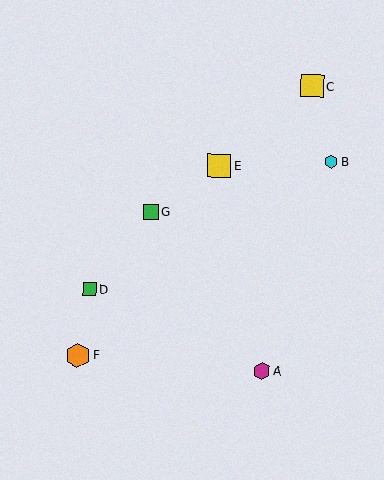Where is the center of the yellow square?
The center of the yellow square is at (312, 86).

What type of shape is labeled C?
Shape C is a yellow square.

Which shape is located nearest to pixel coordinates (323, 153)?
The cyan hexagon (labeled B) at (331, 161) is nearest to that location.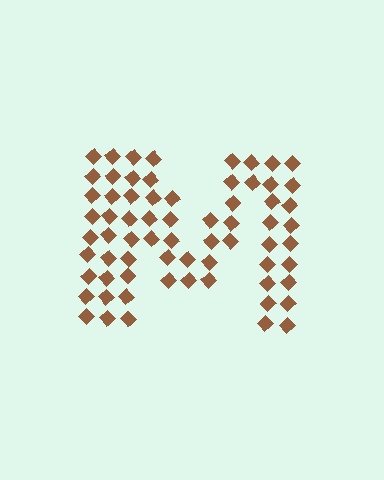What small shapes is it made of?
It is made of small diamonds.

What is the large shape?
The large shape is the letter M.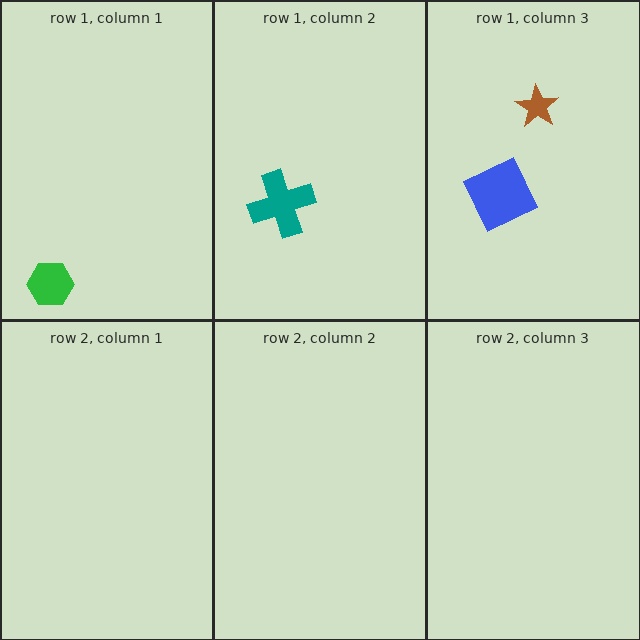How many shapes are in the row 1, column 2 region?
1.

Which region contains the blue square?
The row 1, column 3 region.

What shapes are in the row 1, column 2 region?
The teal cross.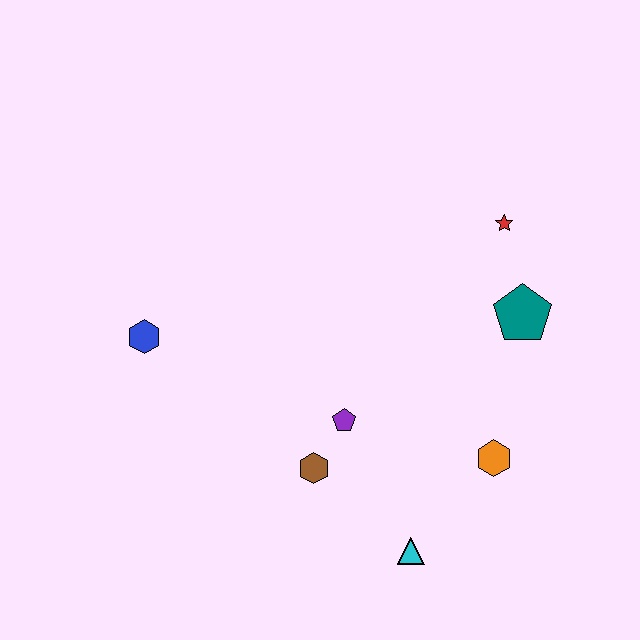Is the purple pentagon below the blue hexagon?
Yes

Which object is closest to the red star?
The teal pentagon is closest to the red star.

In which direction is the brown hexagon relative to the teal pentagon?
The brown hexagon is to the left of the teal pentagon.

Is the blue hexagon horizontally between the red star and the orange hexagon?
No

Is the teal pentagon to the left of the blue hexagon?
No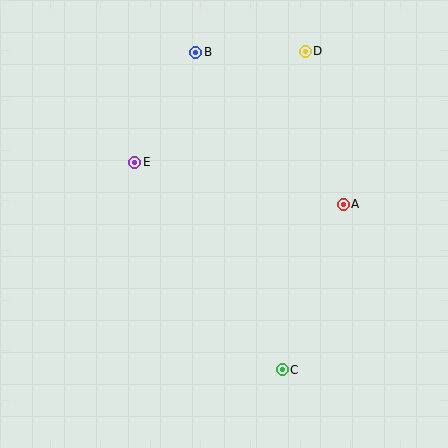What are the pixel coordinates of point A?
Point A is at (343, 204).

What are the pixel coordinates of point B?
Point B is at (196, 52).